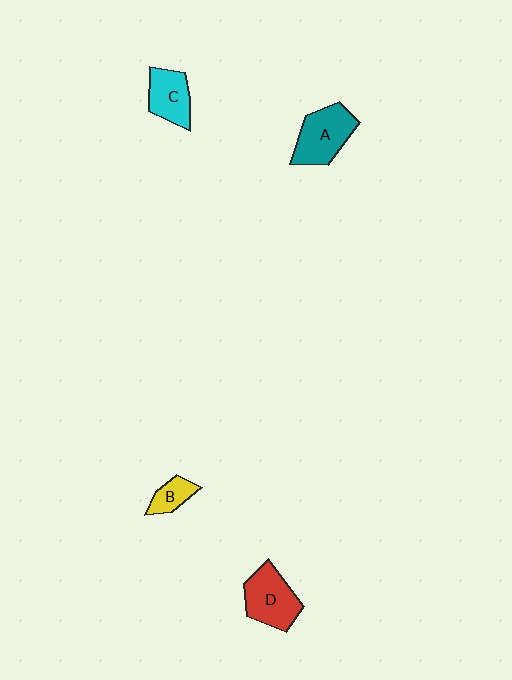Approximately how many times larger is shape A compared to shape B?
Approximately 2.3 times.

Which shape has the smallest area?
Shape B (yellow).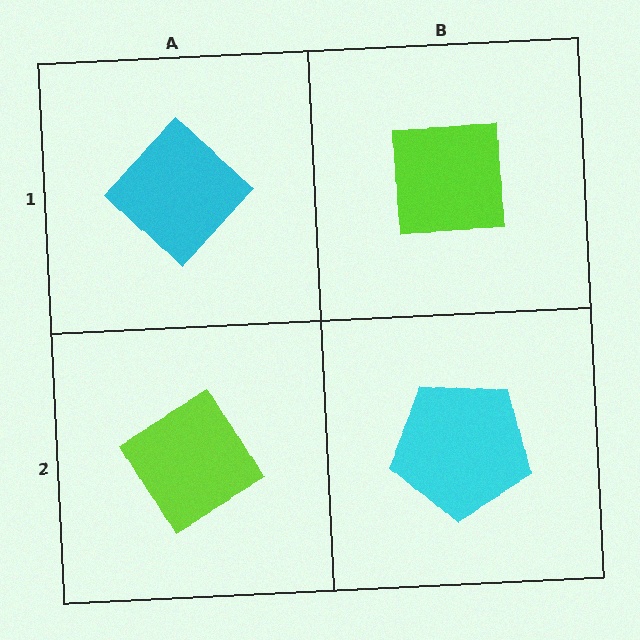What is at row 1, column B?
A lime square.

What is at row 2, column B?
A cyan pentagon.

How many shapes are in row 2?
2 shapes.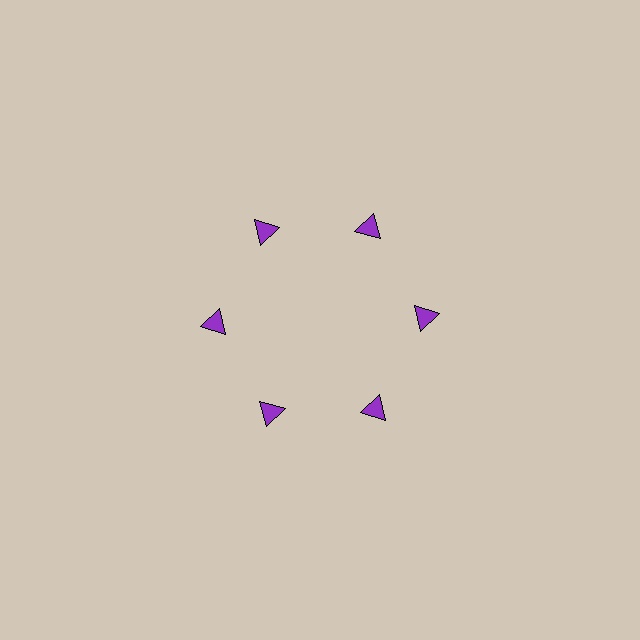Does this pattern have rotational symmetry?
Yes, this pattern has 6-fold rotational symmetry. It looks the same after rotating 60 degrees around the center.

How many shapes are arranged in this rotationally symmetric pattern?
There are 6 shapes, arranged in 6 groups of 1.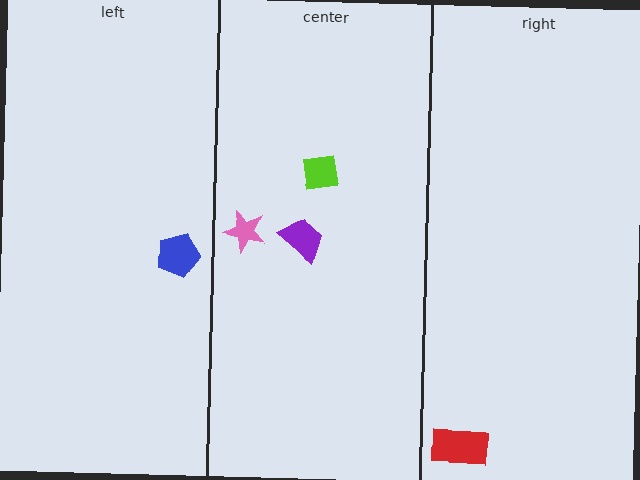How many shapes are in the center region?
3.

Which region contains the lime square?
The center region.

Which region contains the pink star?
The center region.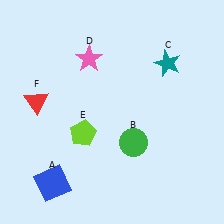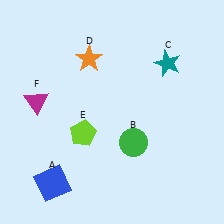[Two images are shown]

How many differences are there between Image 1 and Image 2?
There are 2 differences between the two images.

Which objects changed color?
D changed from pink to orange. F changed from red to magenta.